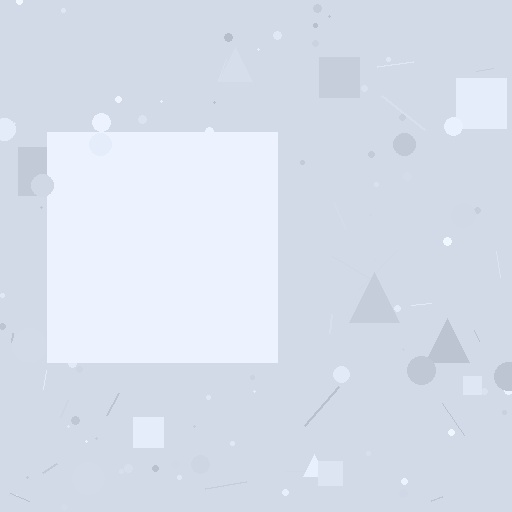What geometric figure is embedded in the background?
A square is embedded in the background.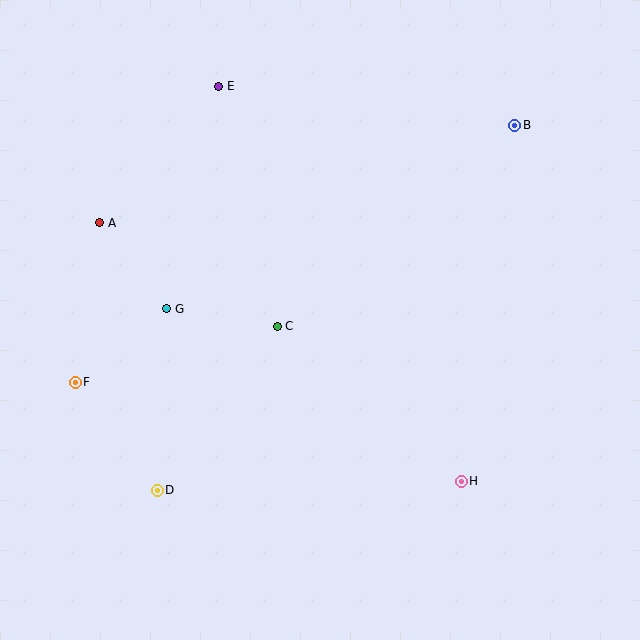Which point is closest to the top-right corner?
Point B is closest to the top-right corner.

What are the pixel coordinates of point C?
Point C is at (277, 326).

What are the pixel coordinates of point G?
Point G is at (167, 309).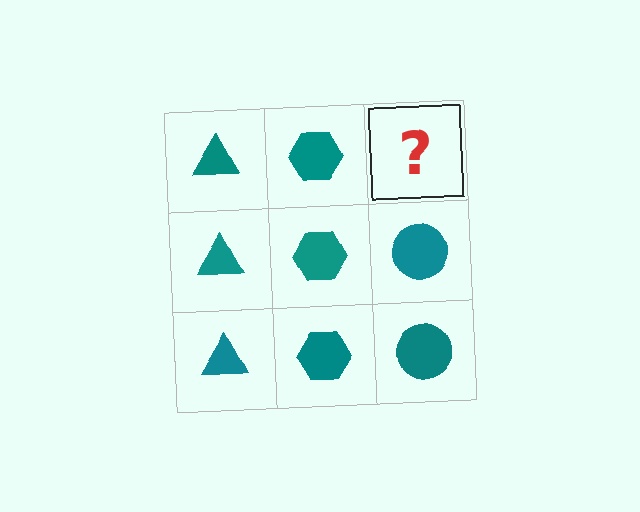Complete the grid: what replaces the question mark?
The question mark should be replaced with a teal circle.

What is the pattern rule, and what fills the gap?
The rule is that each column has a consistent shape. The gap should be filled with a teal circle.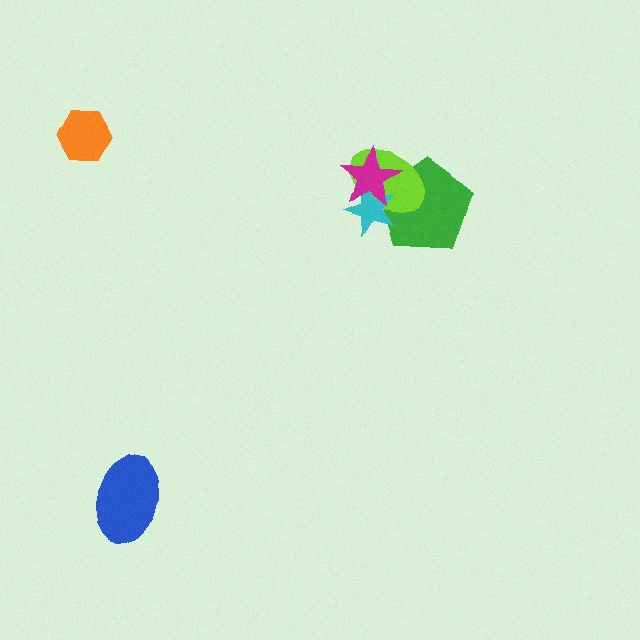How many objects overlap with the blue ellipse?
0 objects overlap with the blue ellipse.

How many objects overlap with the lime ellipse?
3 objects overlap with the lime ellipse.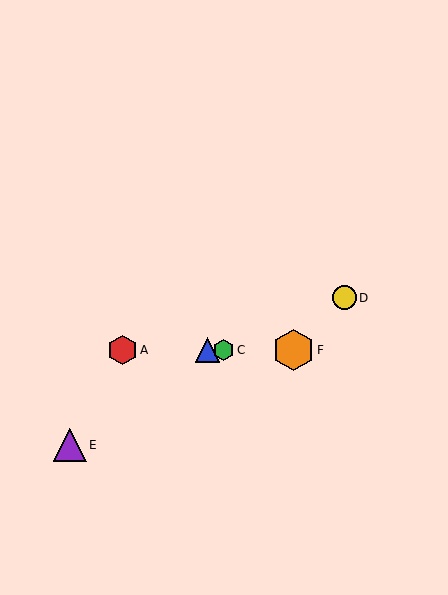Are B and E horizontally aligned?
No, B is at y≈350 and E is at y≈445.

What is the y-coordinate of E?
Object E is at y≈445.